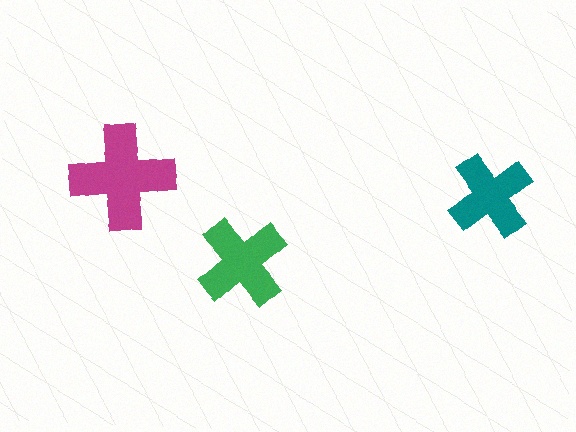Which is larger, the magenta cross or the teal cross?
The magenta one.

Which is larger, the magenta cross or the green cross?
The magenta one.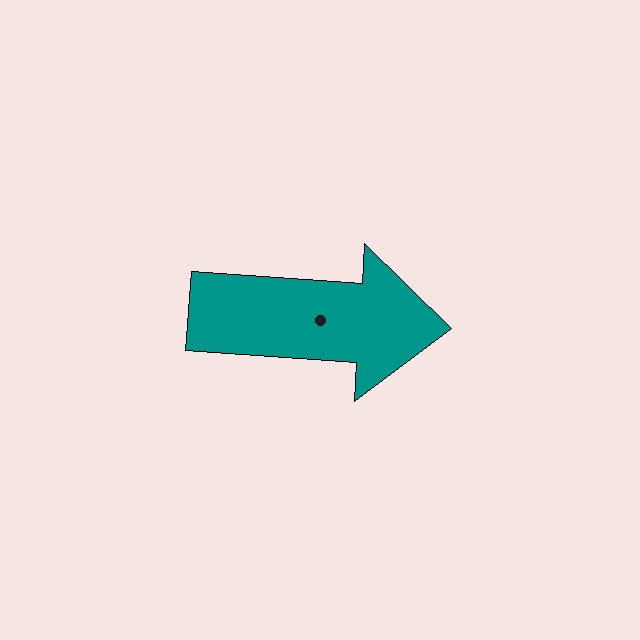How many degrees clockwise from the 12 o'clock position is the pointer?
Approximately 94 degrees.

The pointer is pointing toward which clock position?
Roughly 3 o'clock.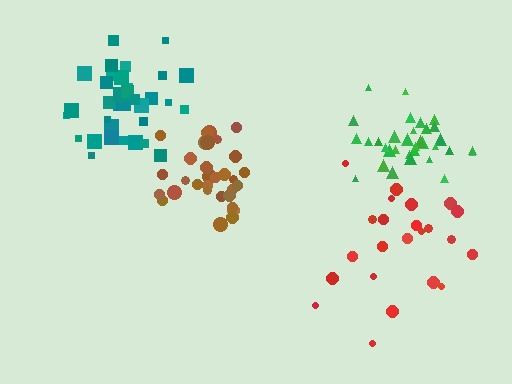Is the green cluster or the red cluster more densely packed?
Green.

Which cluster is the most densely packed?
Green.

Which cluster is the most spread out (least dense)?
Red.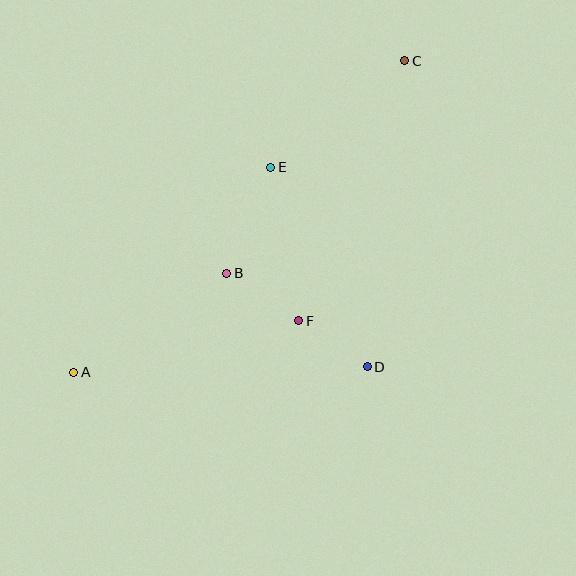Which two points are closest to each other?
Points D and F are closest to each other.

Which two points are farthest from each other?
Points A and C are farthest from each other.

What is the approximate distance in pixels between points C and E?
The distance between C and E is approximately 171 pixels.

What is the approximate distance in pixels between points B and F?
The distance between B and F is approximately 86 pixels.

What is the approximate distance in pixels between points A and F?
The distance between A and F is approximately 231 pixels.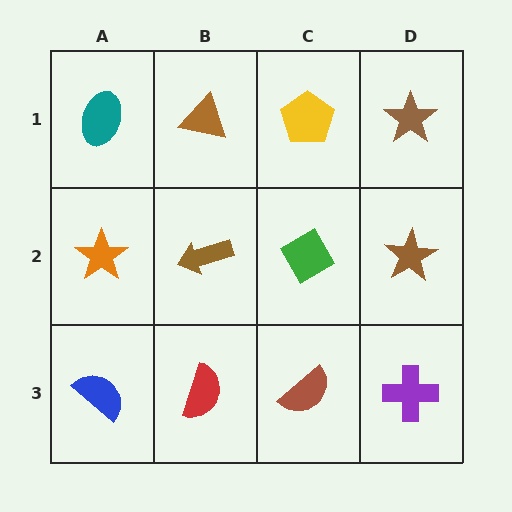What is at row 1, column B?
A brown triangle.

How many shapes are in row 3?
4 shapes.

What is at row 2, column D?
A brown star.